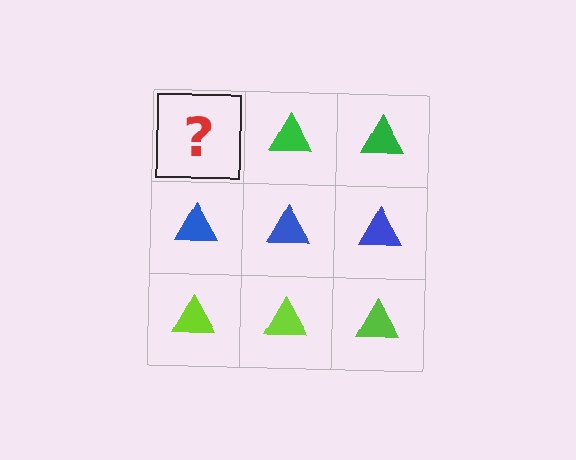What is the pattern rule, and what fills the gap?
The rule is that each row has a consistent color. The gap should be filled with a green triangle.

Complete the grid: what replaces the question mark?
The question mark should be replaced with a green triangle.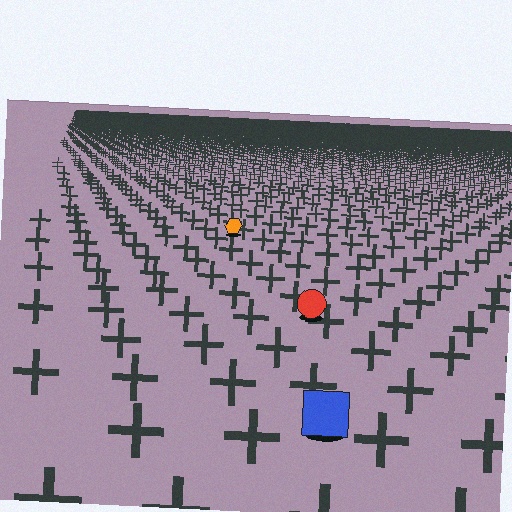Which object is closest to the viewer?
The blue square is closest. The texture marks near it are larger and more spread out.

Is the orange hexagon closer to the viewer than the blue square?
No. The blue square is closer — you can tell from the texture gradient: the ground texture is coarser near it.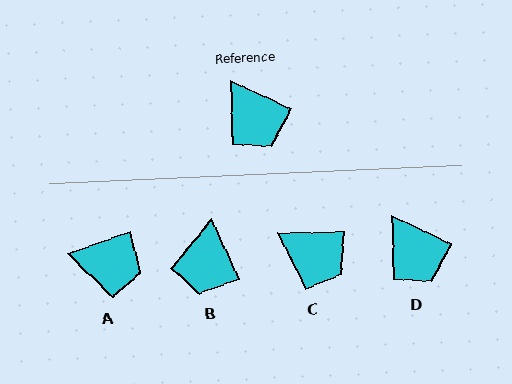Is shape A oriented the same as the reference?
No, it is off by about 45 degrees.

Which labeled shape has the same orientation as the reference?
D.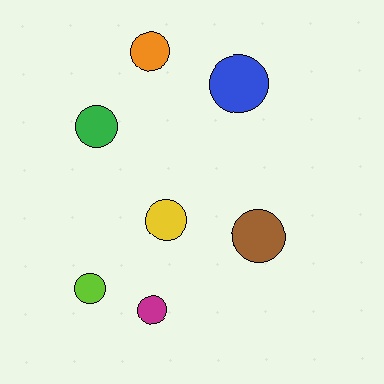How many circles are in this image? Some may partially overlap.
There are 7 circles.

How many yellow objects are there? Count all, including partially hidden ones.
There is 1 yellow object.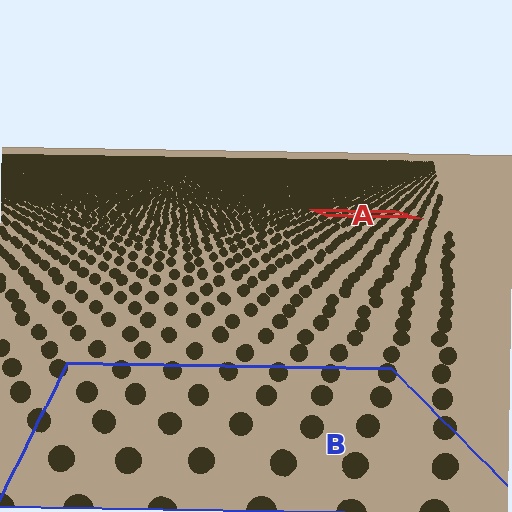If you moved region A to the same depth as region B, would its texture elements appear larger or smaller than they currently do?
They would appear larger. At a closer depth, the same texture elements are projected at a bigger on-screen size.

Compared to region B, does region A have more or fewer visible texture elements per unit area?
Region A has more texture elements per unit area — they are packed more densely because it is farther away.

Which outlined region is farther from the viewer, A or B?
Region A is farther from the viewer — the texture elements inside it appear smaller and more densely packed.